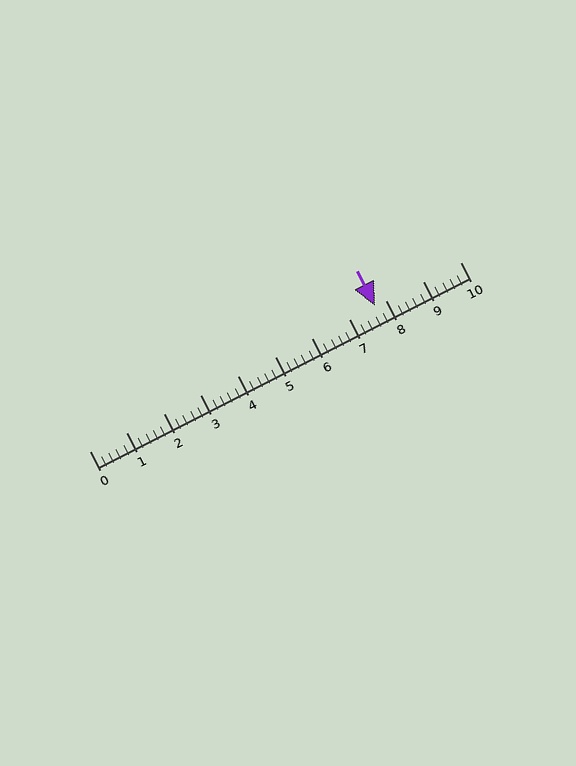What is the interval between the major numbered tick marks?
The major tick marks are spaced 1 units apart.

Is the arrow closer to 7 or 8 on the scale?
The arrow is closer to 8.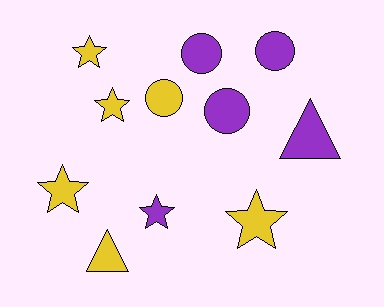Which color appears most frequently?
Yellow, with 6 objects.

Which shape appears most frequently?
Star, with 5 objects.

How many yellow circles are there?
There is 1 yellow circle.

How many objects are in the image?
There are 11 objects.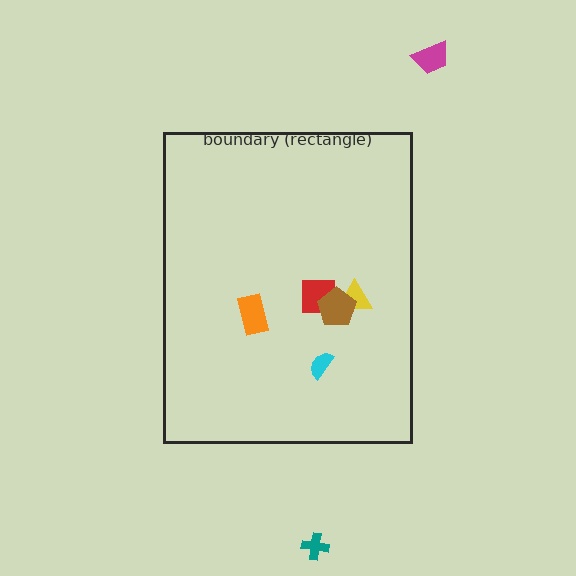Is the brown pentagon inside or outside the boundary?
Inside.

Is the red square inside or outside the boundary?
Inside.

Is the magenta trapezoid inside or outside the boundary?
Outside.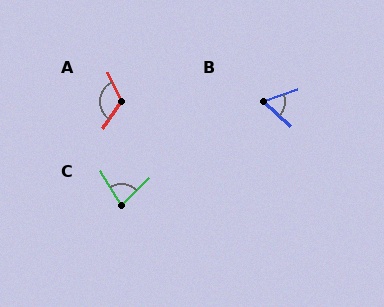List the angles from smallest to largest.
B (61°), C (77°), A (120°).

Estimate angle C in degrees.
Approximately 77 degrees.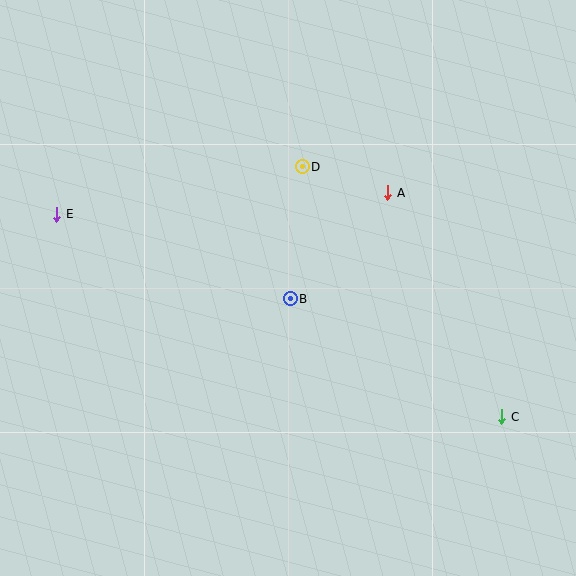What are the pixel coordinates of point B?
Point B is at (290, 299).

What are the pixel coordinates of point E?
Point E is at (57, 214).